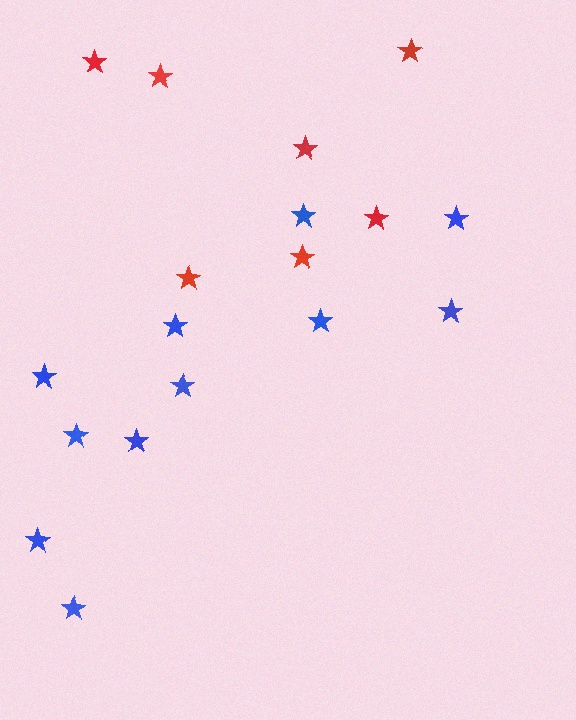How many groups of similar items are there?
There are 2 groups: one group of red stars (7) and one group of blue stars (11).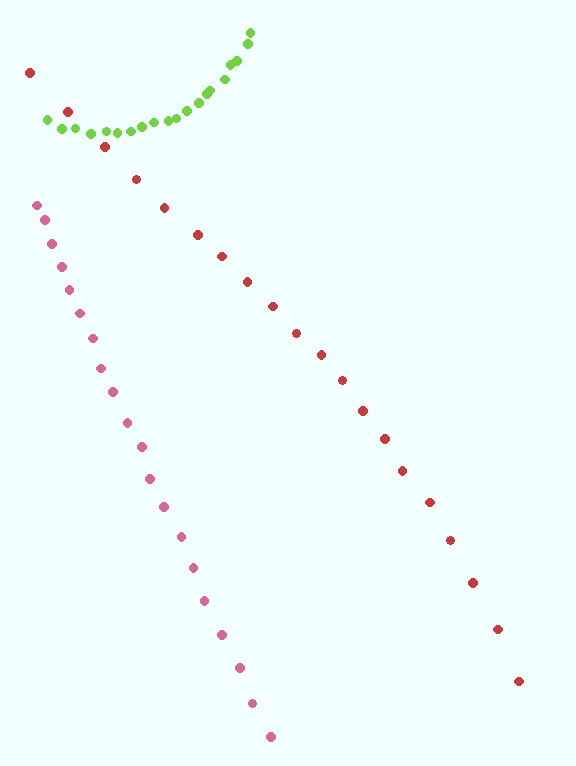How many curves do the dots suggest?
There are 3 distinct paths.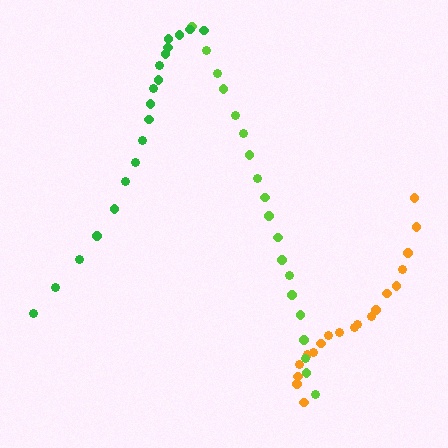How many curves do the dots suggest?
There are 3 distinct paths.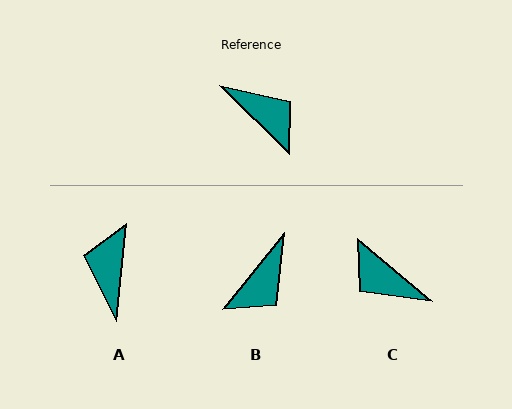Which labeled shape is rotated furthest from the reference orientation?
C, about 176 degrees away.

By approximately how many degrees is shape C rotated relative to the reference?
Approximately 176 degrees clockwise.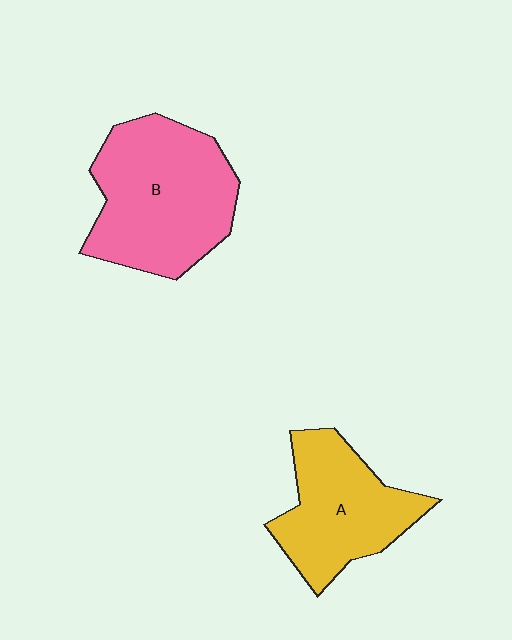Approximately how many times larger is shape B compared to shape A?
Approximately 1.3 times.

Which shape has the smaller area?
Shape A (yellow).